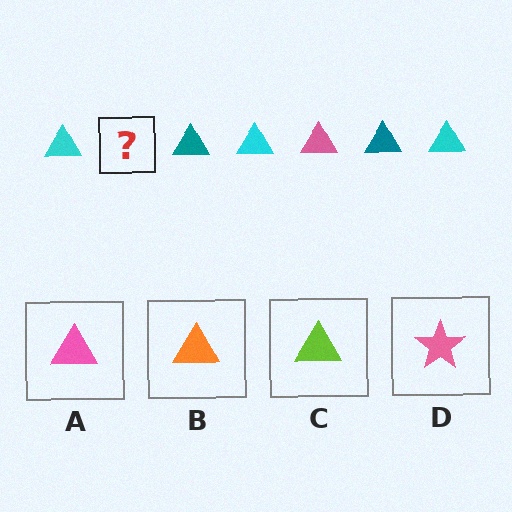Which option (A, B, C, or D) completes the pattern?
A.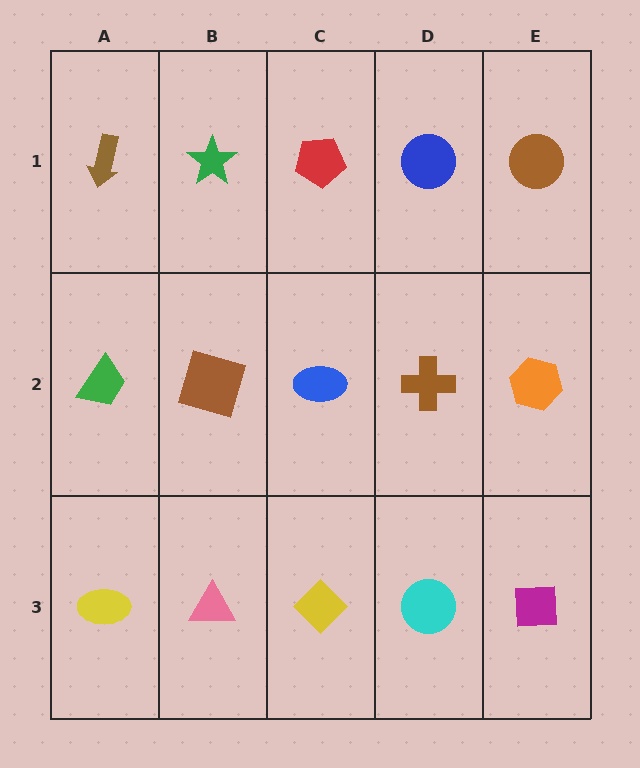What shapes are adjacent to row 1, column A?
A green trapezoid (row 2, column A), a green star (row 1, column B).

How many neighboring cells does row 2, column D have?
4.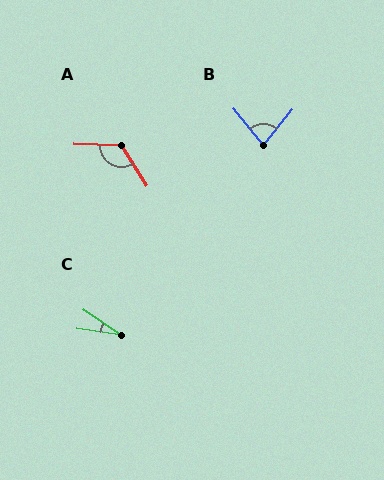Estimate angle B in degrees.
Approximately 78 degrees.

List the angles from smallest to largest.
C (26°), B (78°), A (124°).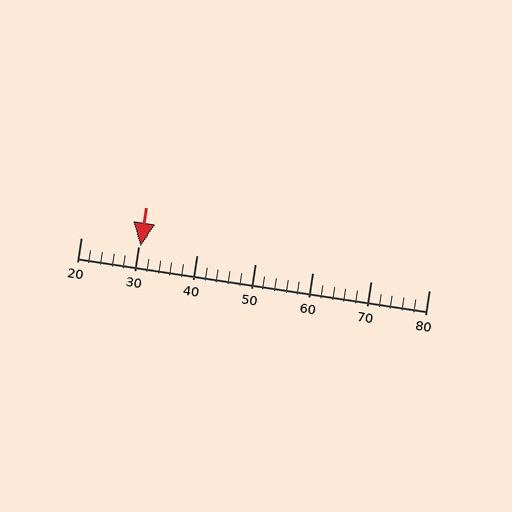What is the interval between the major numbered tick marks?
The major tick marks are spaced 10 units apart.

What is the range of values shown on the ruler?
The ruler shows values from 20 to 80.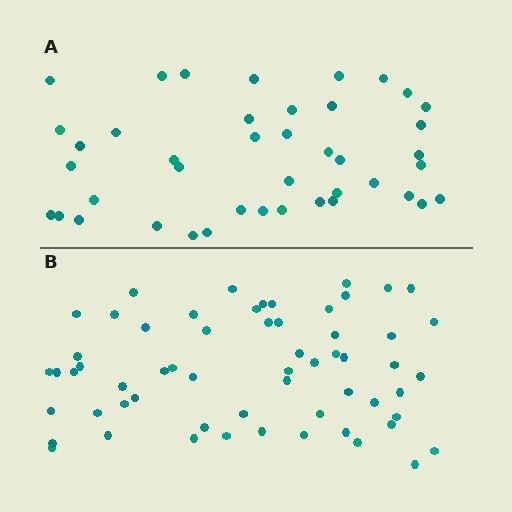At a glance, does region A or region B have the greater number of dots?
Region B (the bottom region) has more dots.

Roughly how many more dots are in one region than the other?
Region B has approximately 20 more dots than region A.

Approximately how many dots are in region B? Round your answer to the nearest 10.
About 60 dots.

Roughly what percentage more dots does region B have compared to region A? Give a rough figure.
About 45% more.